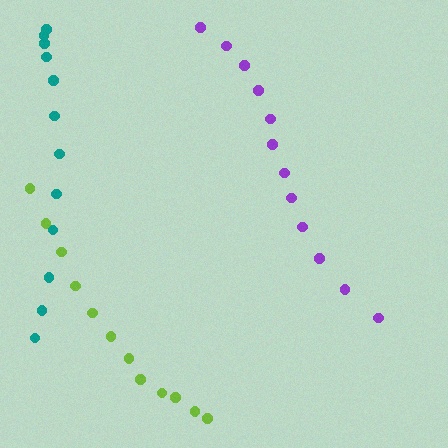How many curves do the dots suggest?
There are 3 distinct paths.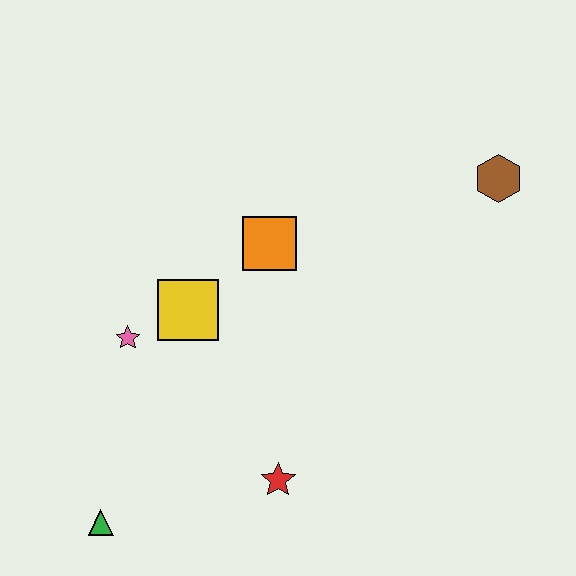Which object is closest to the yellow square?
The pink star is closest to the yellow square.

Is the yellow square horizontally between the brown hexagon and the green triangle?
Yes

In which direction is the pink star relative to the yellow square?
The pink star is to the left of the yellow square.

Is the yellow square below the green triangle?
No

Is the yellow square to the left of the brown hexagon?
Yes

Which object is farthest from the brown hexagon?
The green triangle is farthest from the brown hexagon.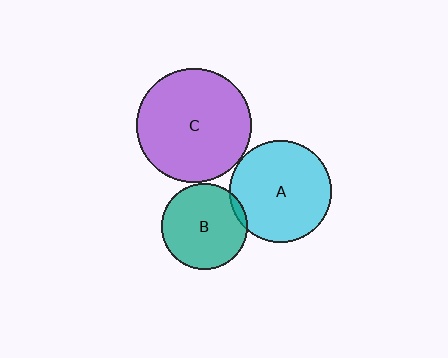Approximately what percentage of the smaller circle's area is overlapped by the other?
Approximately 5%.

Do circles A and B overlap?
Yes.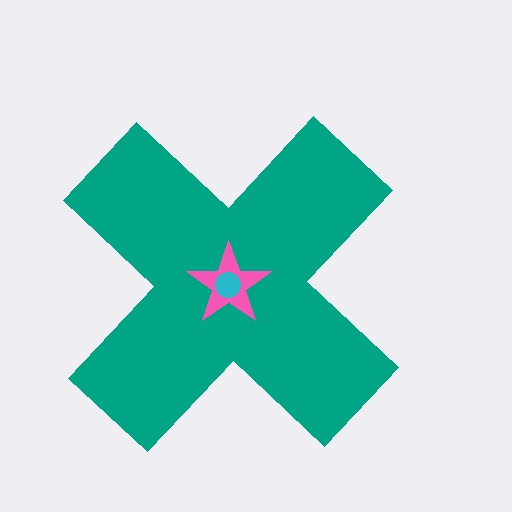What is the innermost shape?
The cyan circle.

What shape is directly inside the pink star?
The cyan circle.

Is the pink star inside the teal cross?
Yes.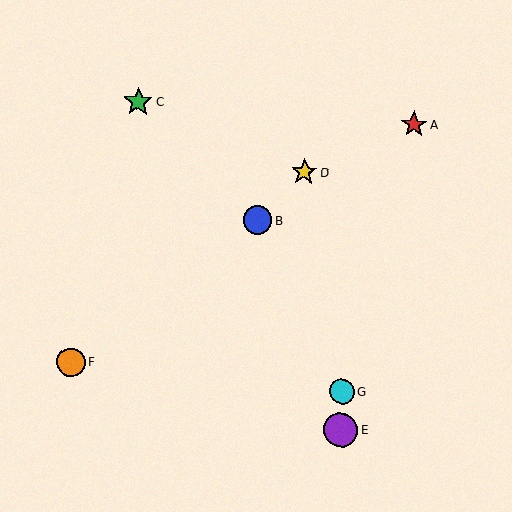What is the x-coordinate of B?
Object B is at x≈258.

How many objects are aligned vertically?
2 objects (E, G) are aligned vertically.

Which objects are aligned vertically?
Objects E, G are aligned vertically.